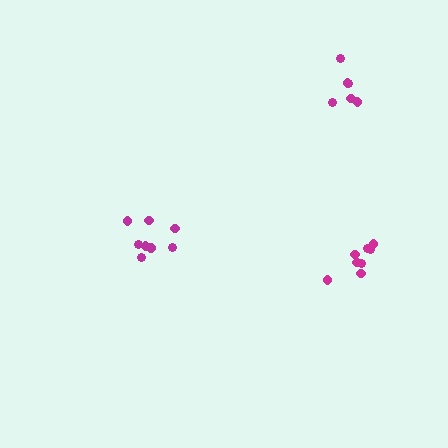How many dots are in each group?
Group 1: 8 dots, Group 2: 8 dots, Group 3: 6 dots (22 total).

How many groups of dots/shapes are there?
There are 3 groups.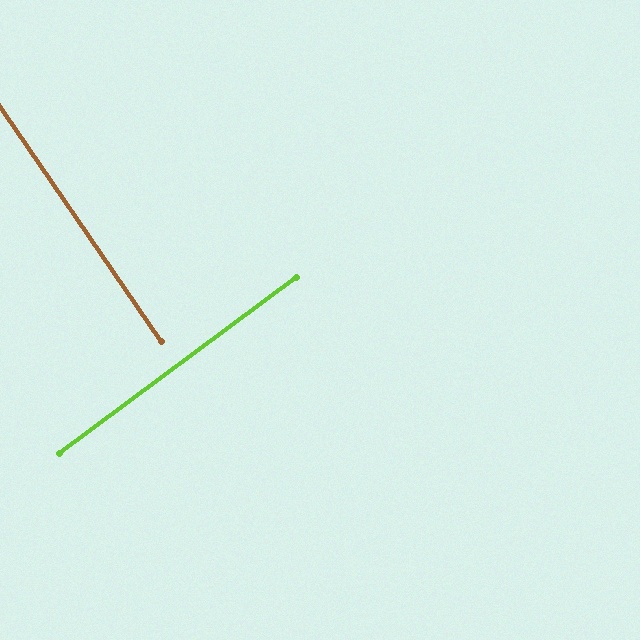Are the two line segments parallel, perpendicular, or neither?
Perpendicular — they meet at approximately 88°.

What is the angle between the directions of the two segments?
Approximately 88 degrees.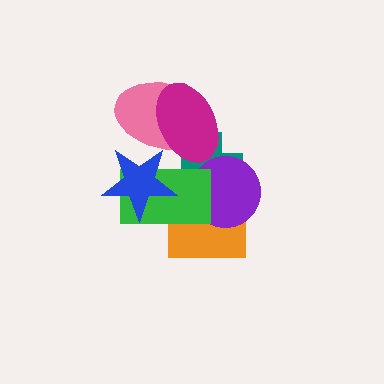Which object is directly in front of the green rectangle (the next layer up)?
The blue star is directly in front of the green rectangle.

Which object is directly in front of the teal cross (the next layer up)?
The orange square is directly in front of the teal cross.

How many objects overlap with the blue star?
2 objects overlap with the blue star.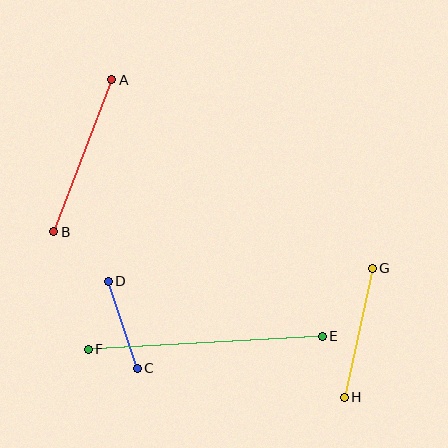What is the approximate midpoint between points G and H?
The midpoint is at approximately (358, 333) pixels.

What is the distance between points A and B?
The distance is approximately 162 pixels.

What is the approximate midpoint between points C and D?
The midpoint is at approximately (123, 325) pixels.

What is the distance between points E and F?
The distance is approximately 234 pixels.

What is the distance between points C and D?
The distance is approximately 92 pixels.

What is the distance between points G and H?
The distance is approximately 132 pixels.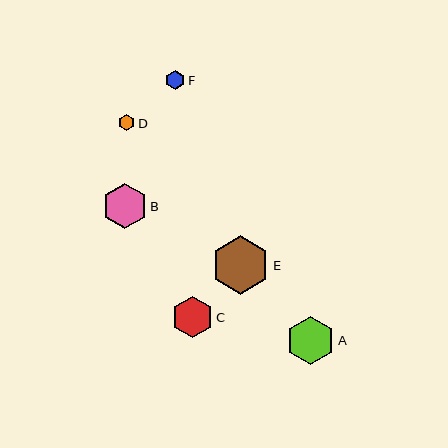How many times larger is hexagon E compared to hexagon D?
Hexagon E is approximately 3.6 times the size of hexagon D.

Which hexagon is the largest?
Hexagon E is the largest with a size of approximately 58 pixels.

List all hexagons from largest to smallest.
From largest to smallest: E, A, B, C, F, D.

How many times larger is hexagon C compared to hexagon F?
Hexagon C is approximately 2.2 times the size of hexagon F.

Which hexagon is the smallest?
Hexagon D is the smallest with a size of approximately 16 pixels.